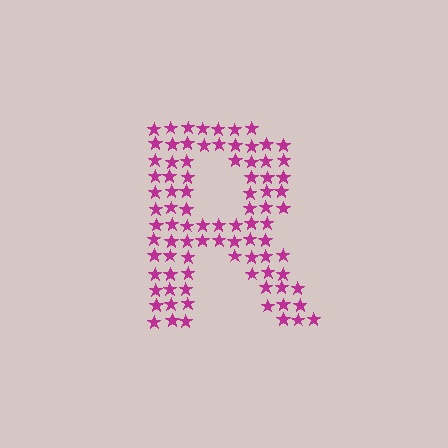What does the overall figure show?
The overall figure shows the letter R.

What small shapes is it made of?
It is made of small stars.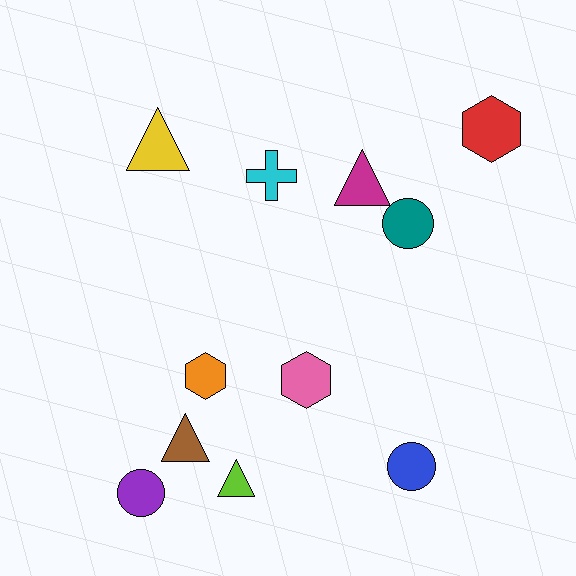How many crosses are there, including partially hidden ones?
There is 1 cross.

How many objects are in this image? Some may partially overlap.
There are 11 objects.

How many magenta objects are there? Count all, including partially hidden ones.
There is 1 magenta object.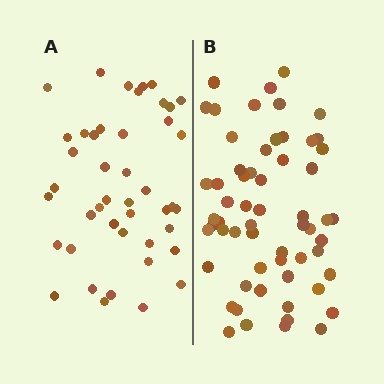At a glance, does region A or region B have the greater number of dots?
Region B (the right region) has more dots.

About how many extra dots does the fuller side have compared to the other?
Region B has approximately 15 more dots than region A.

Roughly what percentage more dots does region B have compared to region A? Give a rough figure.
About 35% more.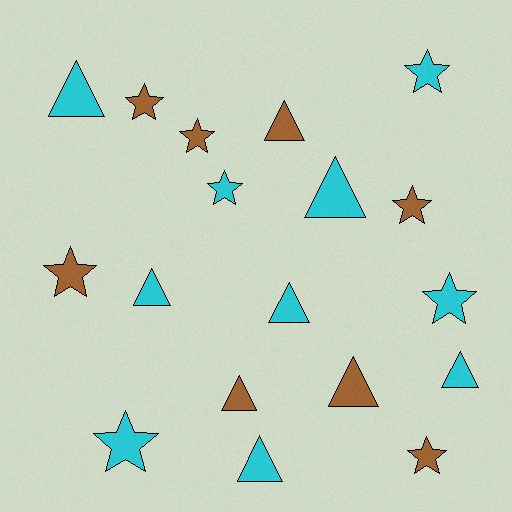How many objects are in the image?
There are 18 objects.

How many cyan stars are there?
There are 4 cyan stars.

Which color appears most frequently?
Cyan, with 10 objects.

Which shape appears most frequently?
Triangle, with 9 objects.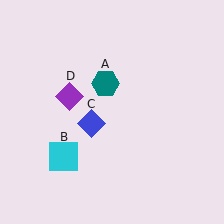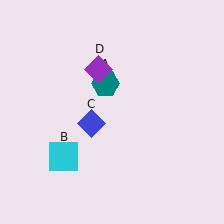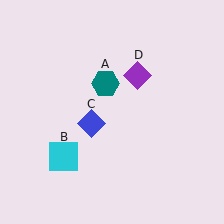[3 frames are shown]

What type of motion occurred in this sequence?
The purple diamond (object D) rotated clockwise around the center of the scene.